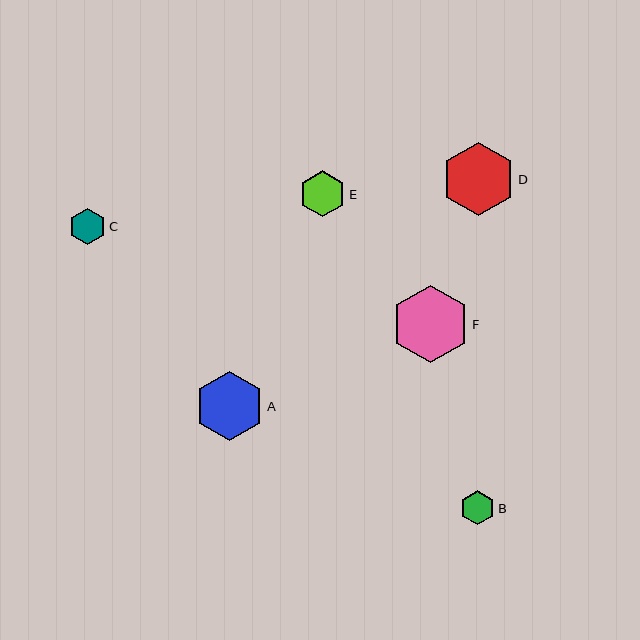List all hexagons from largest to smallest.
From largest to smallest: F, D, A, E, C, B.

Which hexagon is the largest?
Hexagon F is the largest with a size of approximately 78 pixels.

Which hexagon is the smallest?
Hexagon B is the smallest with a size of approximately 34 pixels.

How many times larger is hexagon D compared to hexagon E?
Hexagon D is approximately 1.6 times the size of hexagon E.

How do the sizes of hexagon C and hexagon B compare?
Hexagon C and hexagon B are approximately the same size.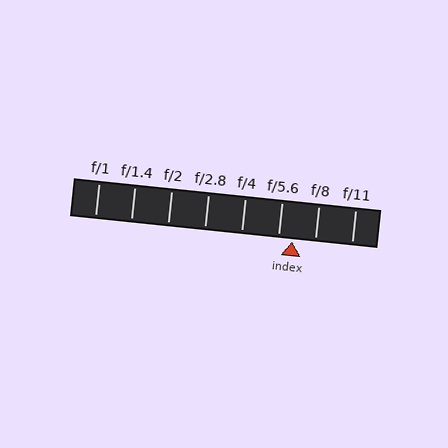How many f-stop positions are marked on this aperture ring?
There are 8 f-stop positions marked.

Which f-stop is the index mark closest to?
The index mark is closest to f/5.6.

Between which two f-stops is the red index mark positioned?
The index mark is between f/5.6 and f/8.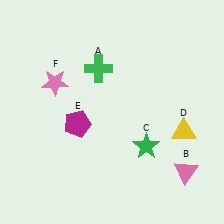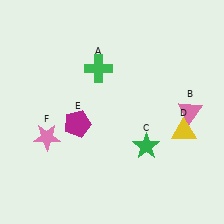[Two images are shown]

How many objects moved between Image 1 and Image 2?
2 objects moved between the two images.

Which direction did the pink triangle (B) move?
The pink triangle (B) moved up.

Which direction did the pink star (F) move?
The pink star (F) moved down.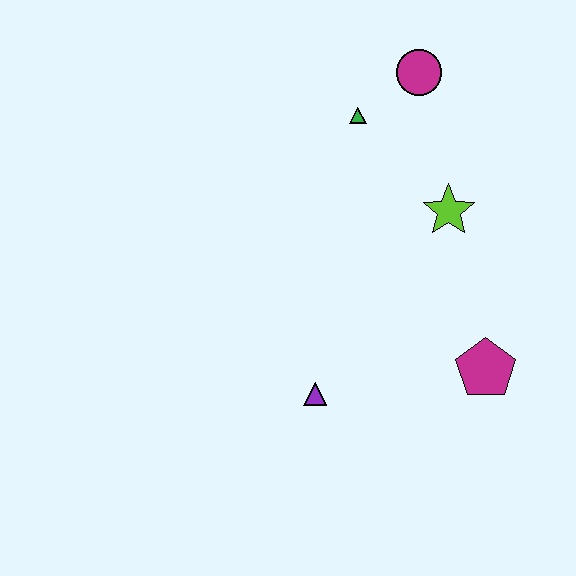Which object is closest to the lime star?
The green triangle is closest to the lime star.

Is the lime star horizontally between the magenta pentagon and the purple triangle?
Yes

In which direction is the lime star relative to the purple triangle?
The lime star is above the purple triangle.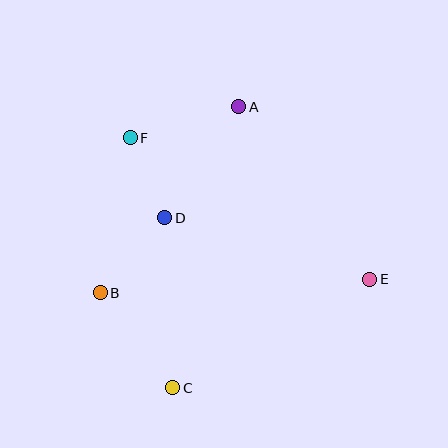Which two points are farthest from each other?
Points A and C are farthest from each other.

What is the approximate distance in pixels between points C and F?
The distance between C and F is approximately 253 pixels.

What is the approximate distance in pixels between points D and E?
The distance between D and E is approximately 214 pixels.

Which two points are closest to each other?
Points D and F are closest to each other.